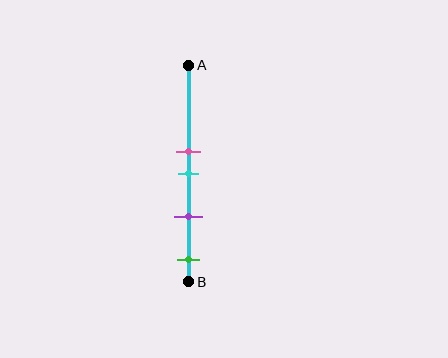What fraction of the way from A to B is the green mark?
The green mark is approximately 90% (0.9) of the way from A to B.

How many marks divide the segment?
There are 4 marks dividing the segment.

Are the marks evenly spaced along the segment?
No, the marks are not evenly spaced.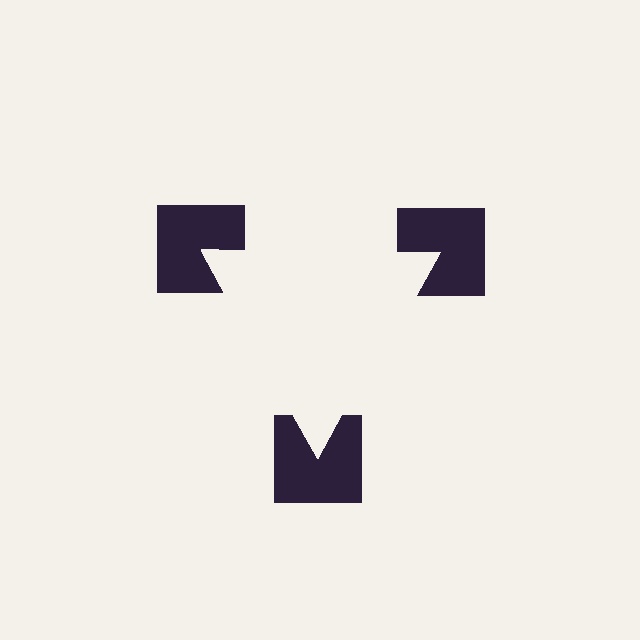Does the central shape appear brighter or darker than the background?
It typically appears slightly brighter than the background, even though no actual brightness change is drawn.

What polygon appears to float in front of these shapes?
An illusory triangle — its edges are inferred from the aligned wedge cuts in the notched squares, not physically drawn.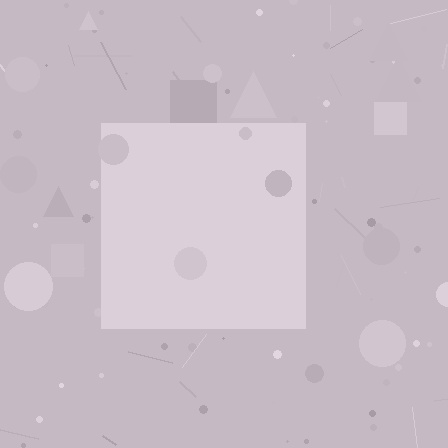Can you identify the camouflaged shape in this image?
The camouflaged shape is a square.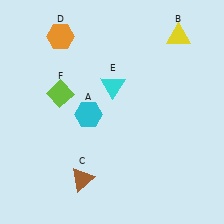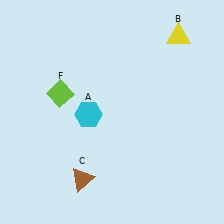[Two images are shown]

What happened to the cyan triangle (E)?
The cyan triangle (E) was removed in Image 2. It was in the top-right area of Image 1.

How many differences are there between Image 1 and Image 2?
There are 2 differences between the two images.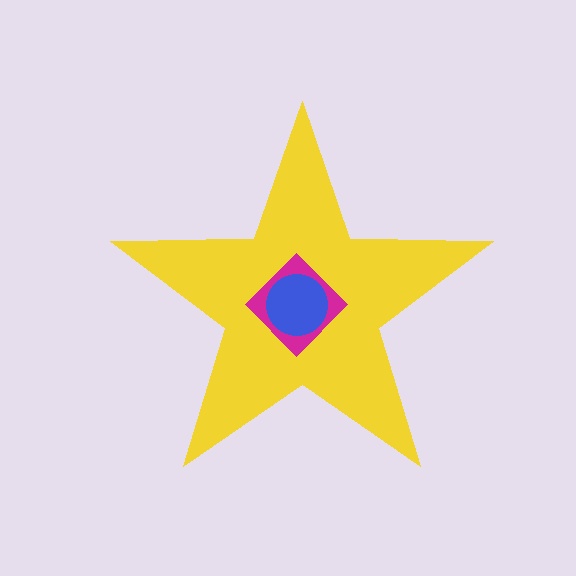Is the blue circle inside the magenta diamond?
Yes.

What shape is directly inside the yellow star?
The magenta diamond.